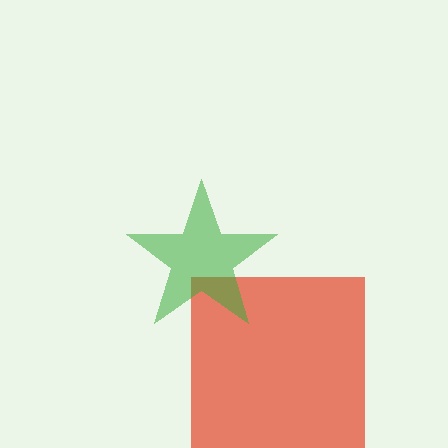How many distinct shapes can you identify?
There are 2 distinct shapes: a red square, a green star.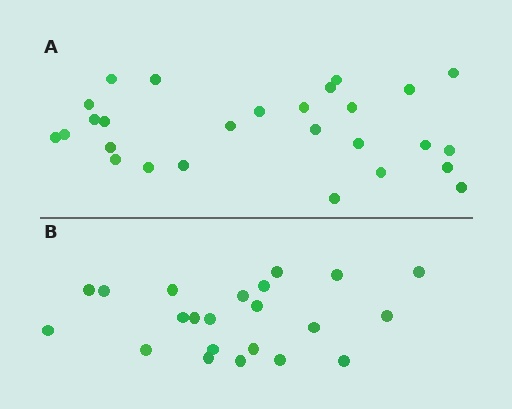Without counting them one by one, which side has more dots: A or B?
Region A (the top region) has more dots.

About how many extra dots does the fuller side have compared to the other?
Region A has about 5 more dots than region B.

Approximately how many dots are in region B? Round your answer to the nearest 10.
About 20 dots. (The exact count is 22, which rounds to 20.)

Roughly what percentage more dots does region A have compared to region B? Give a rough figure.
About 25% more.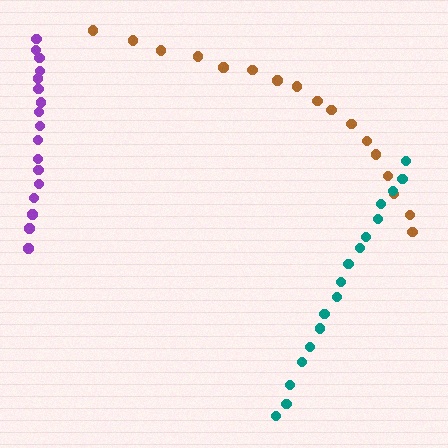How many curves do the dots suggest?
There are 3 distinct paths.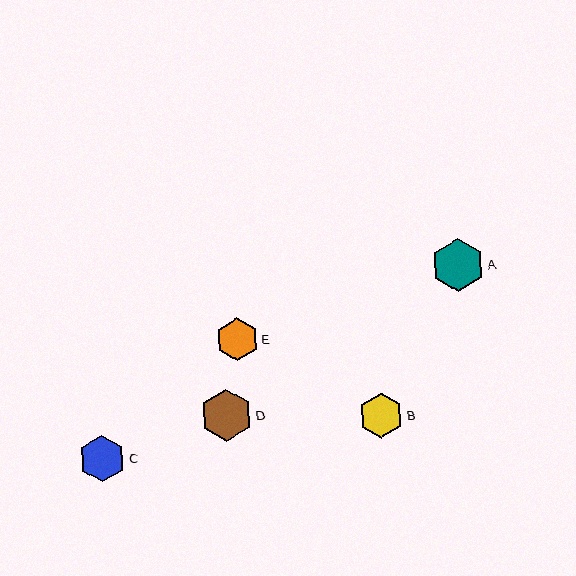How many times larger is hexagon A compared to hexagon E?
Hexagon A is approximately 1.2 times the size of hexagon E.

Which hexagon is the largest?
Hexagon A is the largest with a size of approximately 53 pixels.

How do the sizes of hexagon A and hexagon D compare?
Hexagon A and hexagon D are approximately the same size.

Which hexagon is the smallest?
Hexagon E is the smallest with a size of approximately 43 pixels.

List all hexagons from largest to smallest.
From largest to smallest: A, D, C, B, E.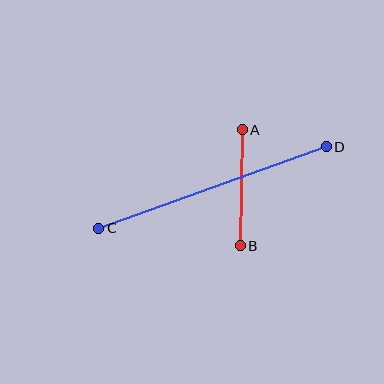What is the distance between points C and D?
The distance is approximately 242 pixels.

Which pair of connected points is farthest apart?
Points C and D are farthest apart.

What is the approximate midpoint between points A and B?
The midpoint is at approximately (241, 188) pixels.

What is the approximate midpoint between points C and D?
The midpoint is at approximately (213, 188) pixels.